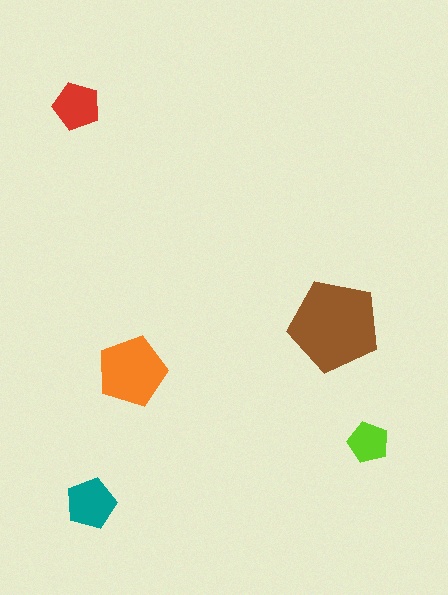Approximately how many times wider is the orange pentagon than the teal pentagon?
About 1.5 times wider.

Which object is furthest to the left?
The red pentagon is leftmost.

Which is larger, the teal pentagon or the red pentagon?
The teal one.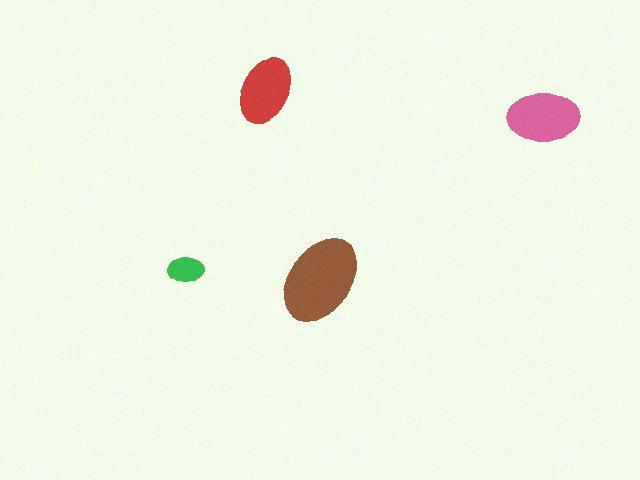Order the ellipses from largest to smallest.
the brown one, the pink one, the red one, the green one.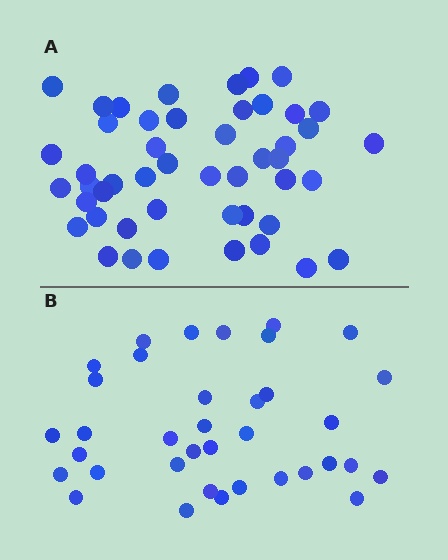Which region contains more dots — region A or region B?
Region A (the top region) has more dots.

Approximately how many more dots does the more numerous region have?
Region A has roughly 12 or so more dots than region B.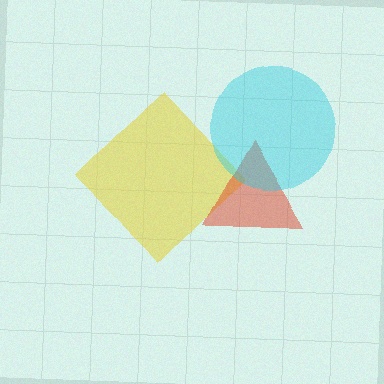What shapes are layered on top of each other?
The layered shapes are: a yellow diamond, a red triangle, a cyan circle.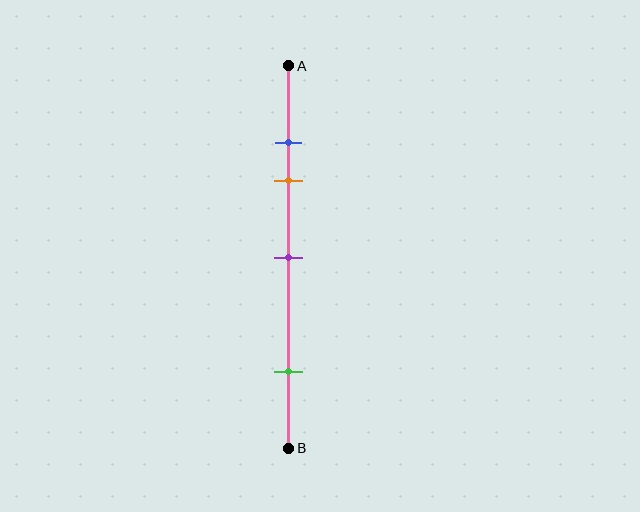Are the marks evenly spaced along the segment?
No, the marks are not evenly spaced.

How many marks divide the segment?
There are 4 marks dividing the segment.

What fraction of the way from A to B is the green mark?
The green mark is approximately 80% (0.8) of the way from A to B.